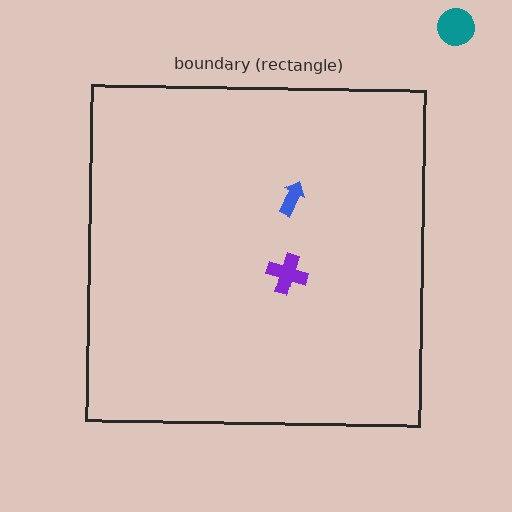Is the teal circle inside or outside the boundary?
Outside.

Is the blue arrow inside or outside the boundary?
Inside.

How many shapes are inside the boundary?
2 inside, 1 outside.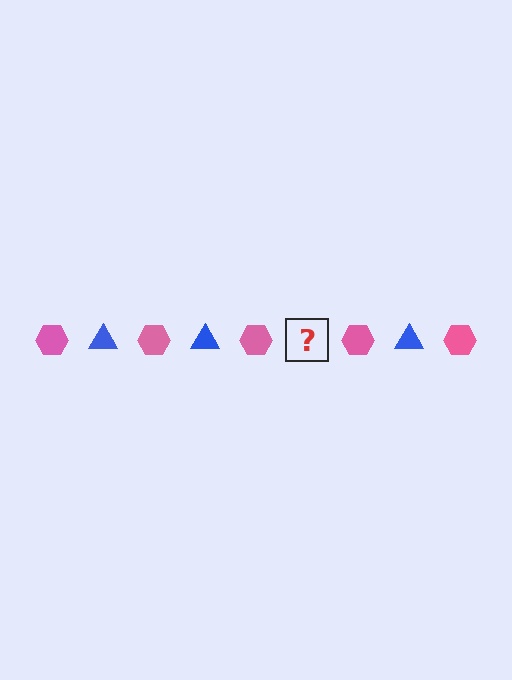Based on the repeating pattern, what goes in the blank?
The blank should be a blue triangle.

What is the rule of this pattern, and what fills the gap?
The rule is that the pattern alternates between pink hexagon and blue triangle. The gap should be filled with a blue triangle.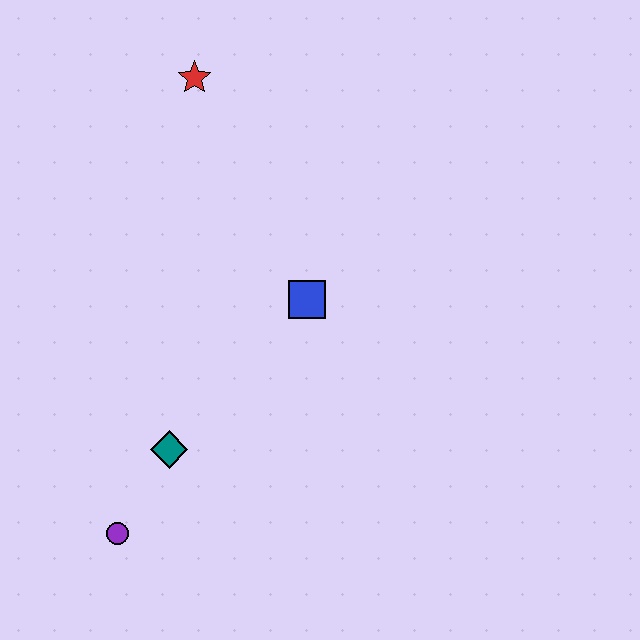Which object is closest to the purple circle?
The teal diamond is closest to the purple circle.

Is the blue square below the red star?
Yes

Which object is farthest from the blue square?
The purple circle is farthest from the blue square.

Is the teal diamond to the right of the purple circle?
Yes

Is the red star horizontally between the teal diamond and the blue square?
Yes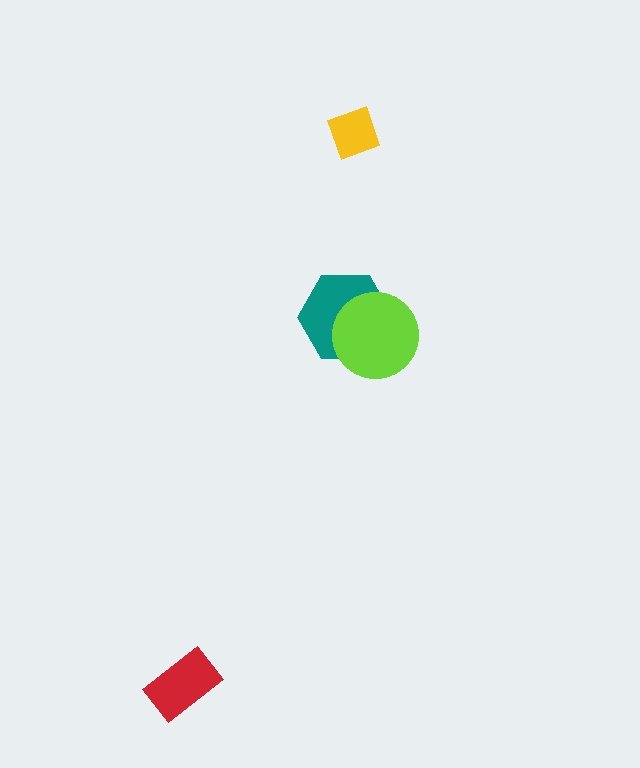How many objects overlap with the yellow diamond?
0 objects overlap with the yellow diamond.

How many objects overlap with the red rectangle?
0 objects overlap with the red rectangle.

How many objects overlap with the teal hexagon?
1 object overlaps with the teal hexagon.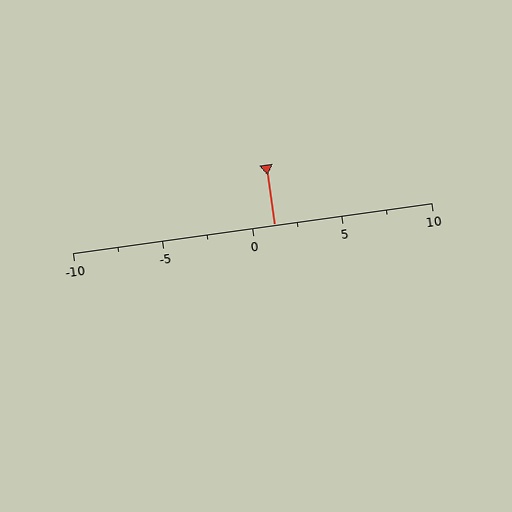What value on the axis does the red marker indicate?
The marker indicates approximately 1.2.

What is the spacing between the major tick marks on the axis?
The major ticks are spaced 5 apart.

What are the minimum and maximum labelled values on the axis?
The axis runs from -10 to 10.